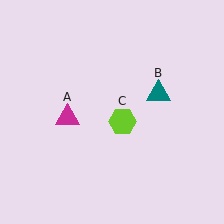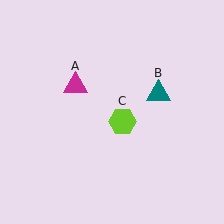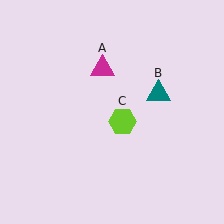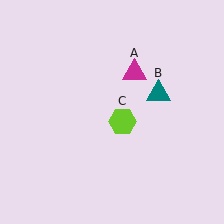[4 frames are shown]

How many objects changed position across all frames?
1 object changed position: magenta triangle (object A).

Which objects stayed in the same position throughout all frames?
Teal triangle (object B) and lime hexagon (object C) remained stationary.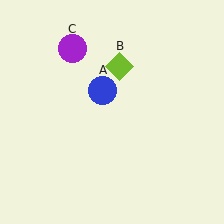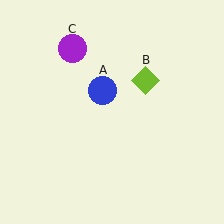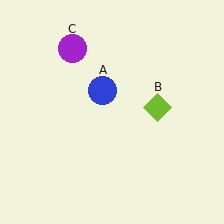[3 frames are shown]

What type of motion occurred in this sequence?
The lime diamond (object B) rotated clockwise around the center of the scene.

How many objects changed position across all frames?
1 object changed position: lime diamond (object B).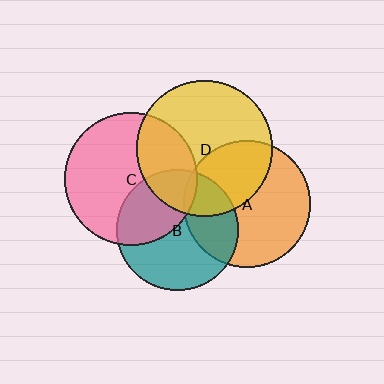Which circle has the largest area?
Circle D (yellow).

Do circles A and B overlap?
Yes.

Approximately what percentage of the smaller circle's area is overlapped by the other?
Approximately 30%.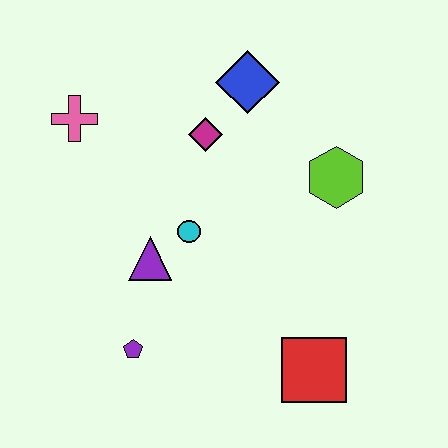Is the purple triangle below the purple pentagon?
No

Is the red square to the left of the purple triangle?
No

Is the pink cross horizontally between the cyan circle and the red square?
No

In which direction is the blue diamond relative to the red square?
The blue diamond is above the red square.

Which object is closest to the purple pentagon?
The purple triangle is closest to the purple pentagon.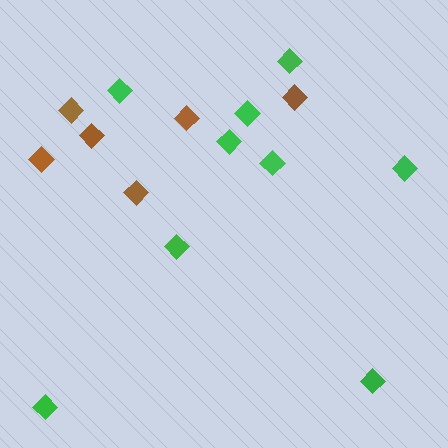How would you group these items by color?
There are 2 groups: one group of brown diamonds (6) and one group of green diamonds (9).